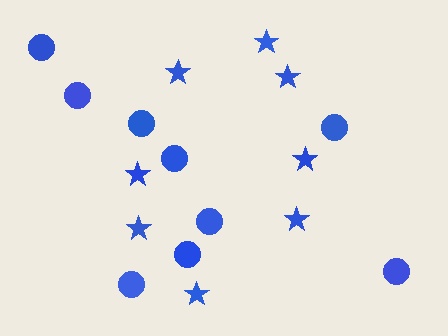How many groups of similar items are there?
There are 2 groups: one group of circles (9) and one group of stars (8).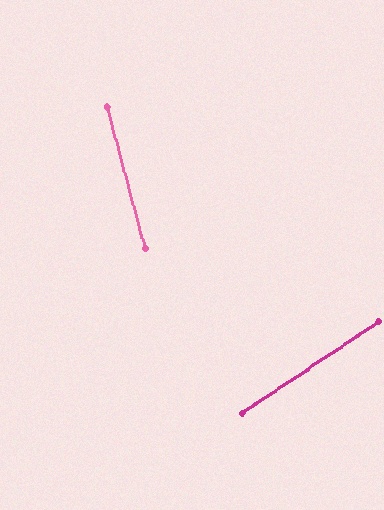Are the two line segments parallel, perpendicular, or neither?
Neither parallel nor perpendicular — they differ by about 71°.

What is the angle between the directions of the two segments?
Approximately 71 degrees.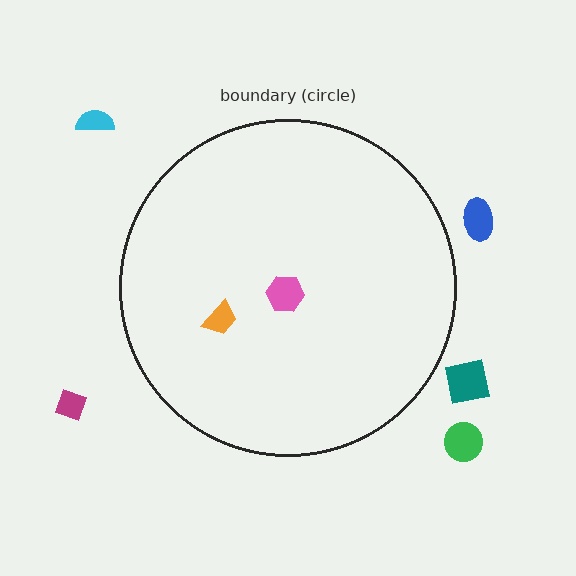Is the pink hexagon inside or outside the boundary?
Inside.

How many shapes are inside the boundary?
2 inside, 5 outside.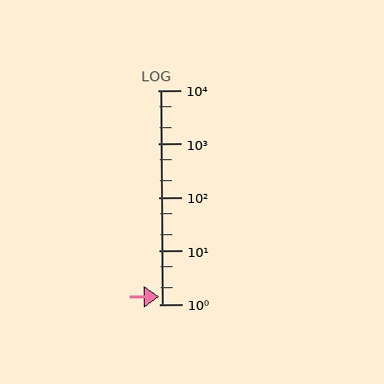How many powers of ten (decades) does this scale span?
The scale spans 4 decades, from 1 to 10000.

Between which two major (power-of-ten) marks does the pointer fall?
The pointer is between 1 and 10.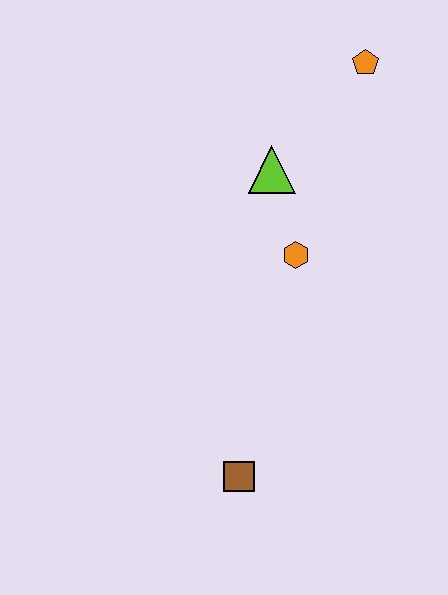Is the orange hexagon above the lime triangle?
No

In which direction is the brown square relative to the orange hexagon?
The brown square is below the orange hexagon.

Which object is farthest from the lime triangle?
The brown square is farthest from the lime triangle.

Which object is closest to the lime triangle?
The orange hexagon is closest to the lime triangle.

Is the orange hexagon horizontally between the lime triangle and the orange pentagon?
Yes